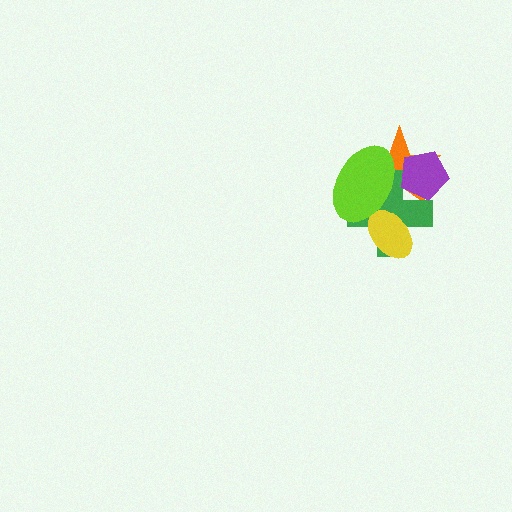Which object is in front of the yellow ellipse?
The lime ellipse is in front of the yellow ellipse.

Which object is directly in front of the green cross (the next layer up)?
The yellow ellipse is directly in front of the green cross.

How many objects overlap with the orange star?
3 objects overlap with the orange star.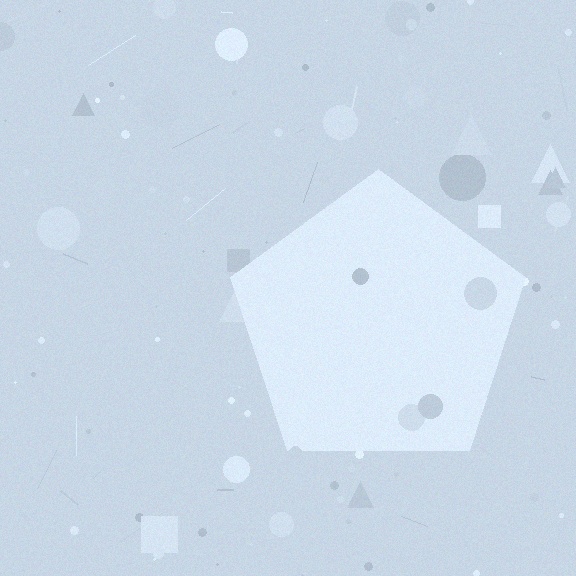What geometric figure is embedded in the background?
A pentagon is embedded in the background.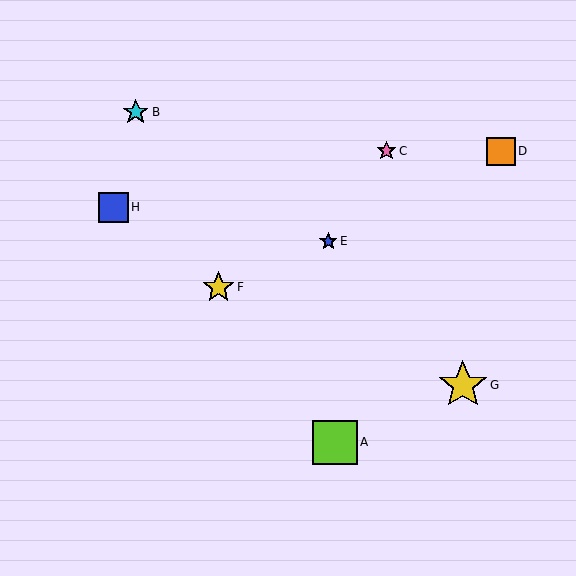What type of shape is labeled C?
Shape C is a pink star.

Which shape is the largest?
The yellow star (labeled G) is the largest.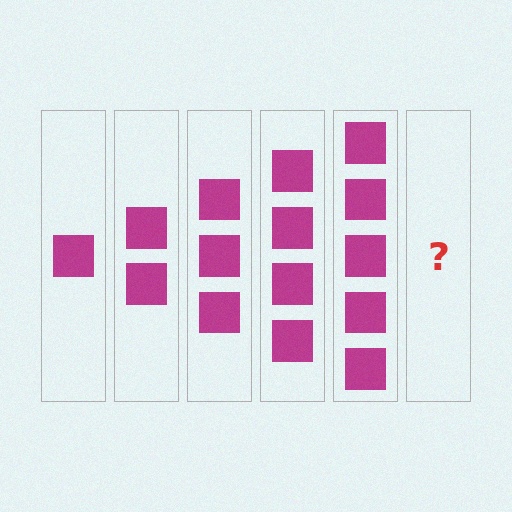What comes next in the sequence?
The next element should be 6 squares.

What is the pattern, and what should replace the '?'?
The pattern is that each step adds one more square. The '?' should be 6 squares.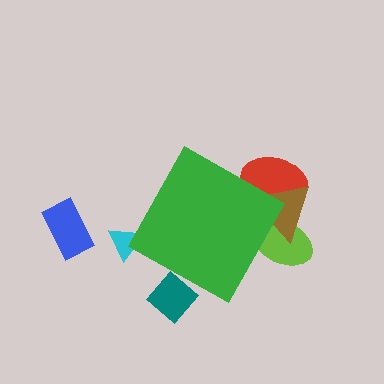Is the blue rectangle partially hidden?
No, the blue rectangle is fully visible.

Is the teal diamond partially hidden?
Yes, the teal diamond is partially hidden behind the green diamond.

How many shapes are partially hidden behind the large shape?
5 shapes are partially hidden.